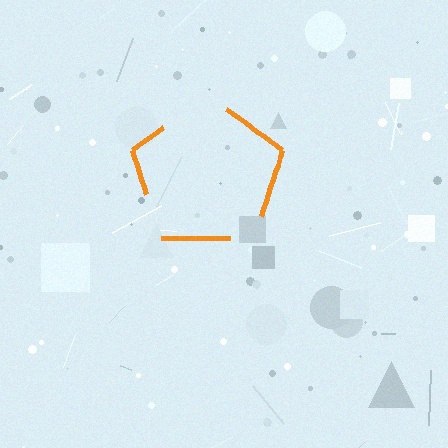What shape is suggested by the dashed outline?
The dashed outline suggests a pentagon.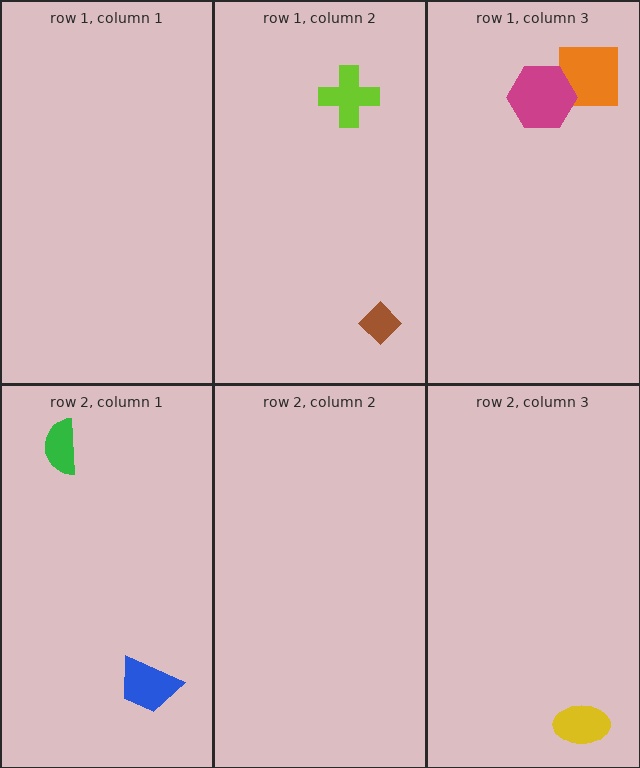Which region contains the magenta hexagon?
The row 1, column 3 region.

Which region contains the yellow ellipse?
The row 2, column 3 region.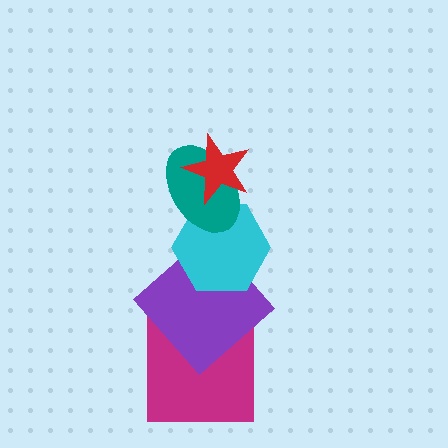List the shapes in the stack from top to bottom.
From top to bottom: the red star, the teal ellipse, the cyan hexagon, the purple diamond, the magenta square.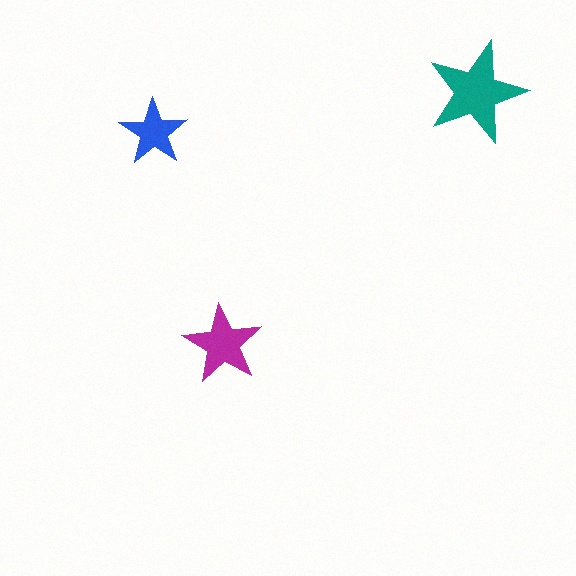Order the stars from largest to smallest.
the teal one, the magenta one, the blue one.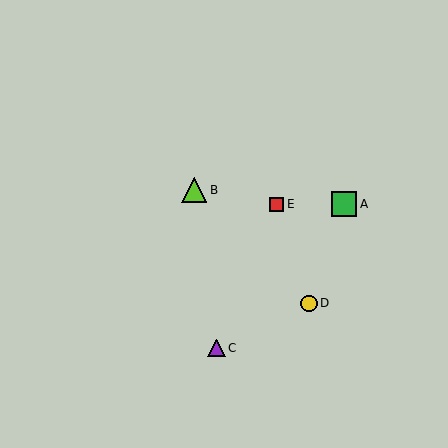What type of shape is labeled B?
Shape B is a lime triangle.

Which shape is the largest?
The green square (labeled A) is the largest.